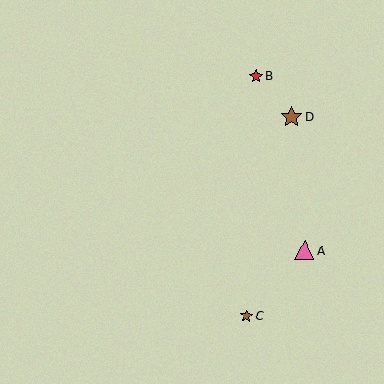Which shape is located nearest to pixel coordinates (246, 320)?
The brown star (labeled C) at (246, 316) is nearest to that location.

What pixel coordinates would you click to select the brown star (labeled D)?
Click at (292, 117) to select the brown star D.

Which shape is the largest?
The brown star (labeled D) is the largest.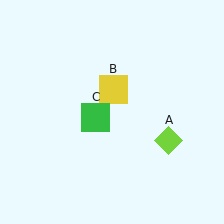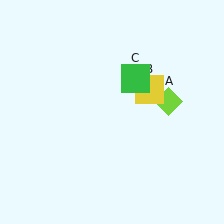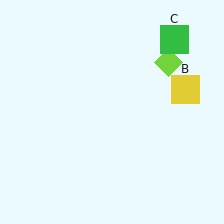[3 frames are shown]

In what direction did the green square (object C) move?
The green square (object C) moved up and to the right.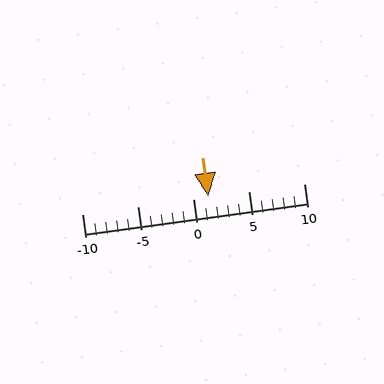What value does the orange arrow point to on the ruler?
The orange arrow points to approximately 1.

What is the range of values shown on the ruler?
The ruler shows values from -10 to 10.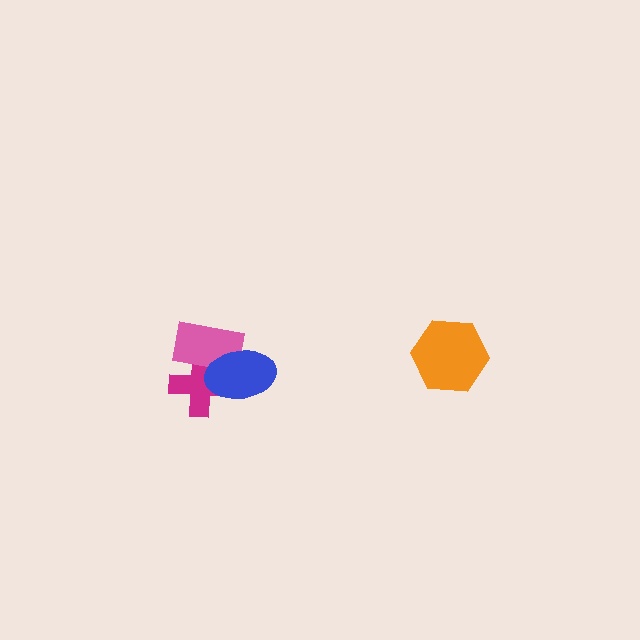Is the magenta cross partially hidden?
Yes, it is partially covered by another shape.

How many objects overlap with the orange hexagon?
0 objects overlap with the orange hexagon.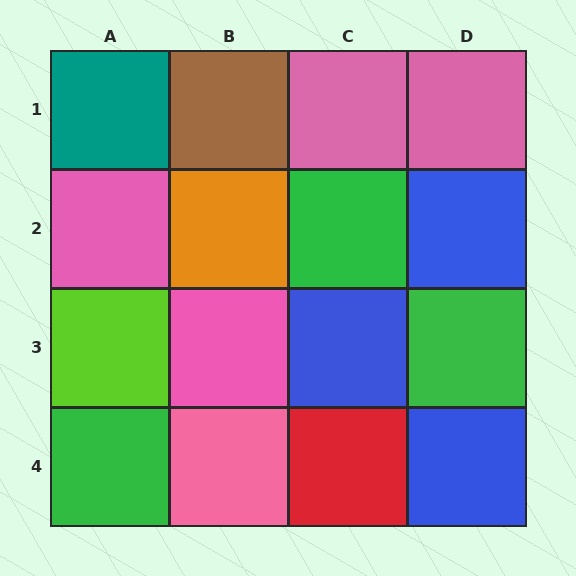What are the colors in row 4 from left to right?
Green, pink, red, blue.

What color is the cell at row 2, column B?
Orange.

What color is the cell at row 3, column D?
Green.